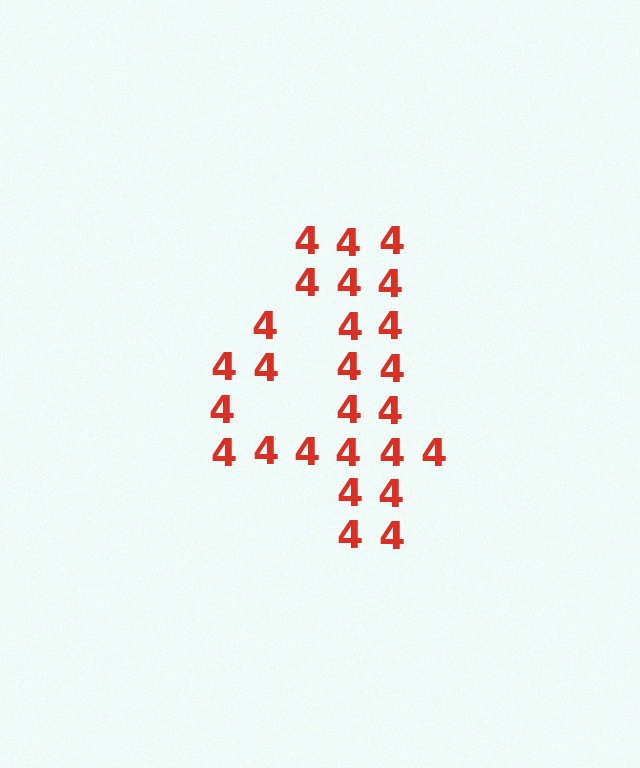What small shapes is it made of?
It is made of small digit 4's.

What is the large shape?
The large shape is the digit 4.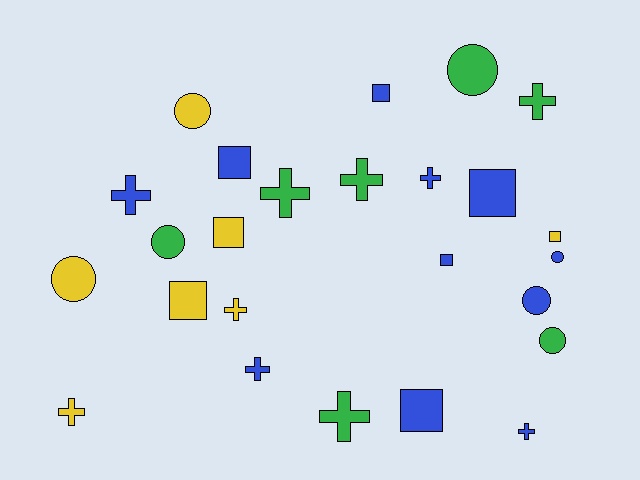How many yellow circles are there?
There are 2 yellow circles.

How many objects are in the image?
There are 25 objects.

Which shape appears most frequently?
Cross, with 10 objects.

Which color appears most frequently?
Blue, with 11 objects.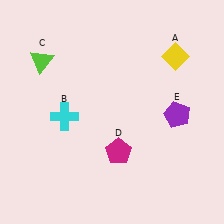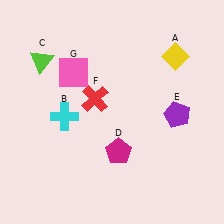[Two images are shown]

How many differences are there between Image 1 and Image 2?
There are 2 differences between the two images.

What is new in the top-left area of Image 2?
A pink square (G) was added in the top-left area of Image 2.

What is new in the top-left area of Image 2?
A red cross (F) was added in the top-left area of Image 2.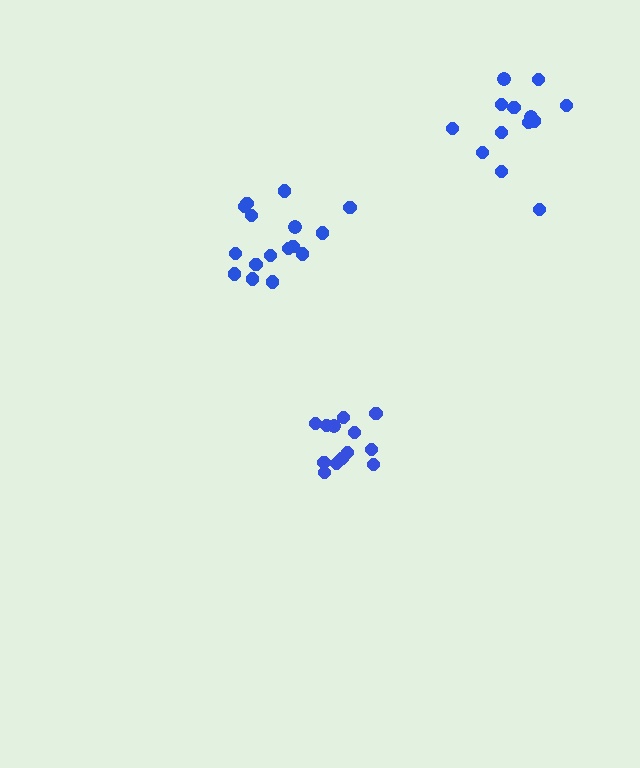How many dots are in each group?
Group 1: 13 dots, Group 2: 13 dots, Group 3: 16 dots (42 total).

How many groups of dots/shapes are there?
There are 3 groups.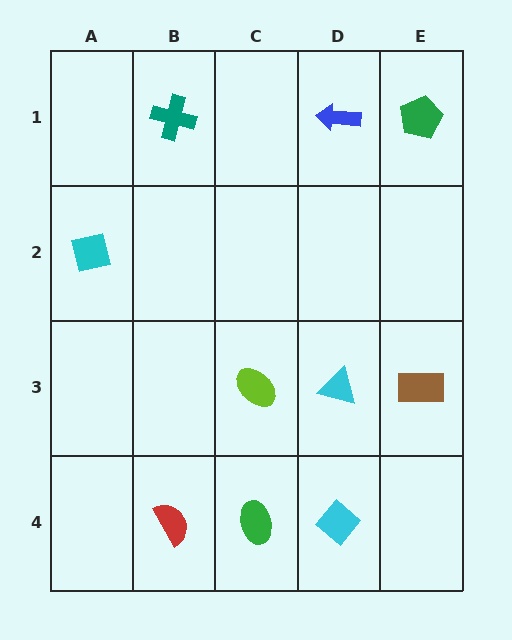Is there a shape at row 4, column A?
No, that cell is empty.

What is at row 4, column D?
A cyan diamond.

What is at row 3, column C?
A lime ellipse.